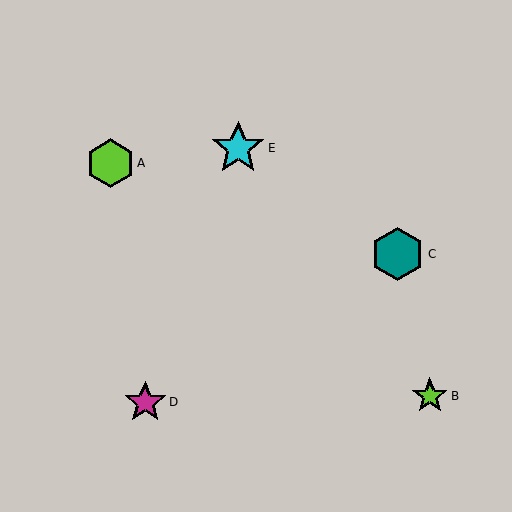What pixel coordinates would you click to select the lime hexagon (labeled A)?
Click at (110, 163) to select the lime hexagon A.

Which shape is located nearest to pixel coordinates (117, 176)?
The lime hexagon (labeled A) at (110, 163) is nearest to that location.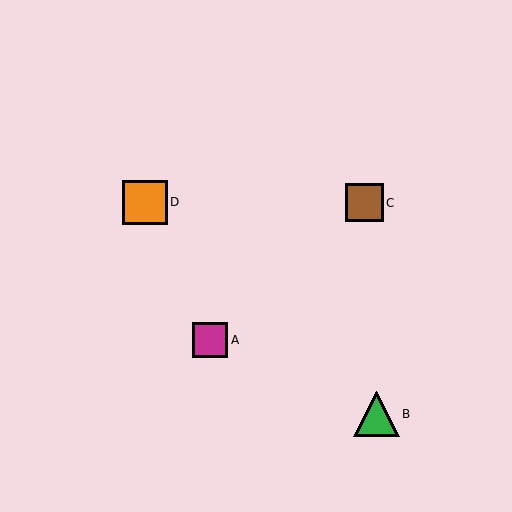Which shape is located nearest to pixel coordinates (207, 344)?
The magenta square (labeled A) at (210, 340) is nearest to that location.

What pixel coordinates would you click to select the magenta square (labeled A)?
Click at (210, 340) to select the magenta square A.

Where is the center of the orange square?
The center of the orange square is at (145, 202).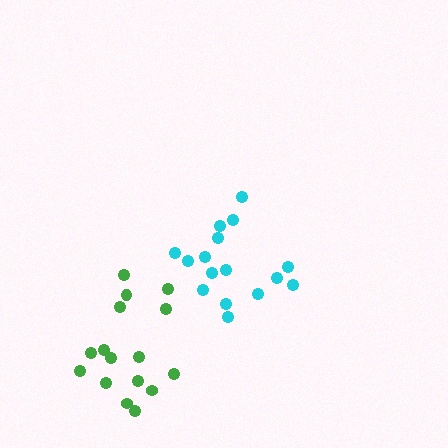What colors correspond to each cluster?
The clusters are colored: green, cyan.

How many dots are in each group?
Group 1: 16 dots, Group 2: 16 dots (32 total).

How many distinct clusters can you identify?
There are 2 distinct clusters.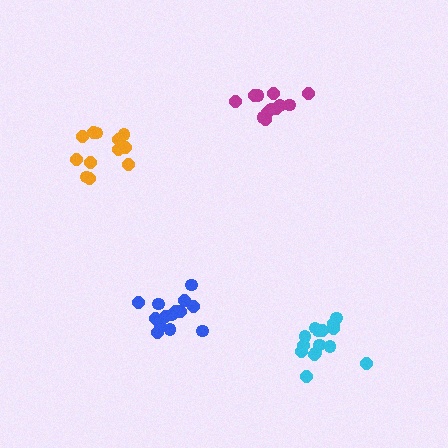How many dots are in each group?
Group 1: 13 dots, Group 2: 15 dots, Group 3: 12 dots, Group 4: 14 dots (54 total).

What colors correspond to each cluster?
The clusters are colored: magenta, cyan, orange, blue.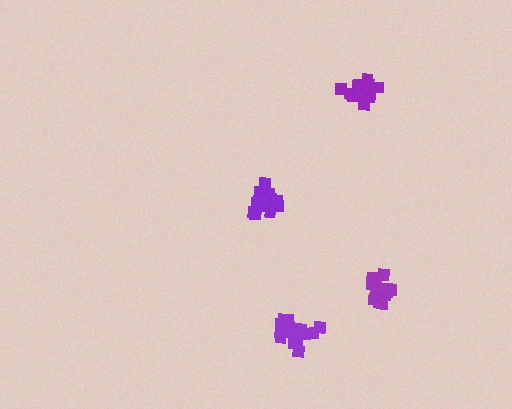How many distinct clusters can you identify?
There are 4 distinct clusters.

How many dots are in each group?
Group 1: 19 dots, Group 2: 19 dots, Group 3: 13 dots, Group 4: 18 dots (69 total).